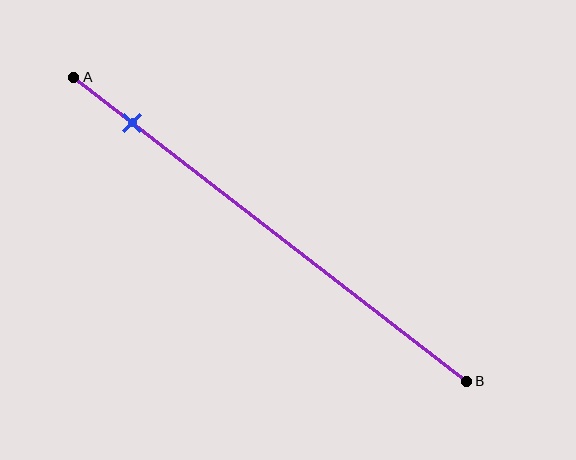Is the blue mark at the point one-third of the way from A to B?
No, the mark is at about 15% from A, not at the 33% one-third point.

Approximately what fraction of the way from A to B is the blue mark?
The blue mark is approximately 15% of the way from A to B.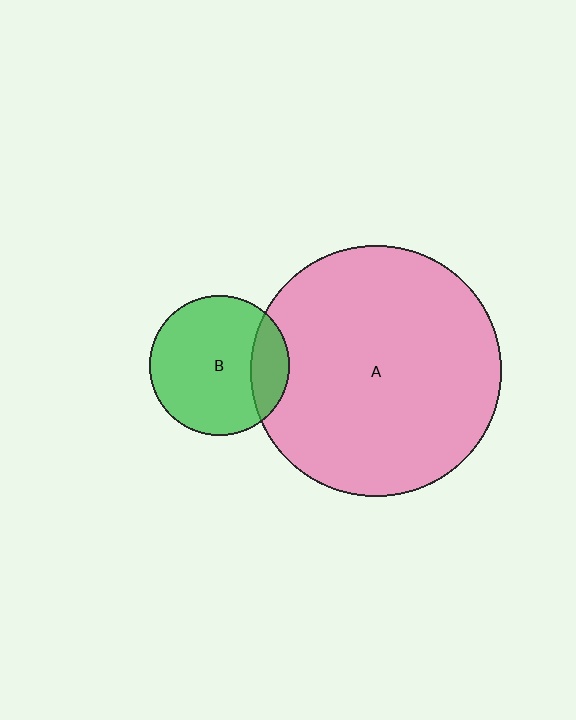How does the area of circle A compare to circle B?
Approximately 3.2 times.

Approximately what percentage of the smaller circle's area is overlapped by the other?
Approximately 20%.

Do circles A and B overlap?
Yes.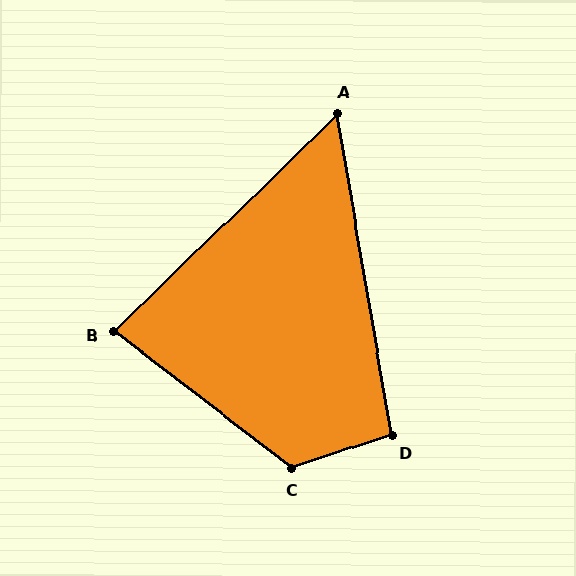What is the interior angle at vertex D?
Approximately 99 degrees (obtuse).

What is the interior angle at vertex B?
Approximately 81 degrees (acute).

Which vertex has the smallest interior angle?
A, at approximately 56 degrees.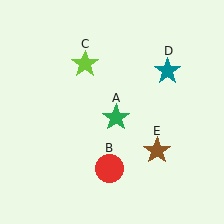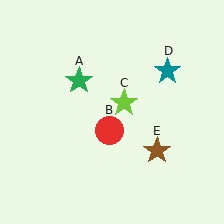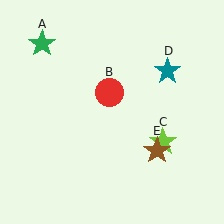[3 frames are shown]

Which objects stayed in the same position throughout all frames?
Teal star (object D) and brown star (object E) remained stationary.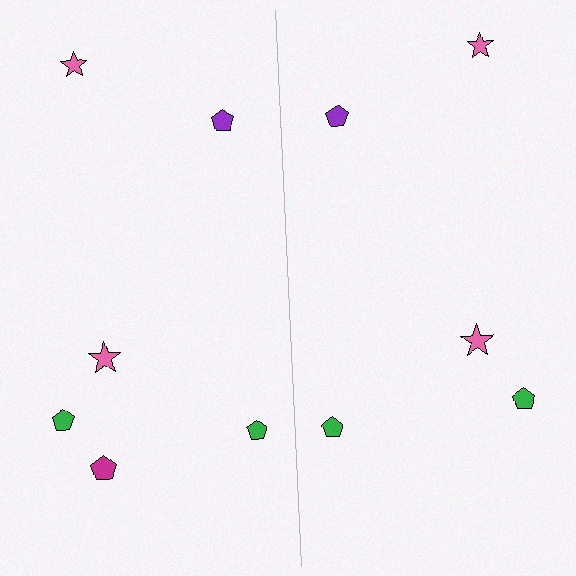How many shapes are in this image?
There are 11 shapes in this image.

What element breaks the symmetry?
A magenta pentagon is missing from the right side.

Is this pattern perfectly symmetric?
No, the pattern is not perfectly symmetric. A magenta pentagon is missing from the right side.